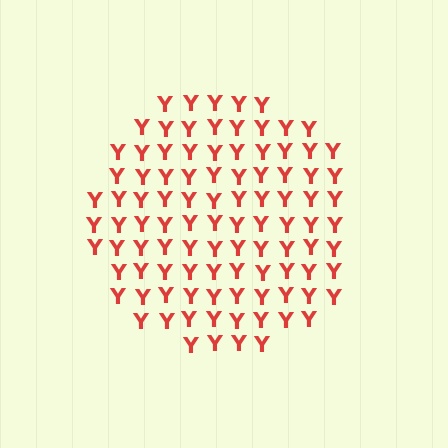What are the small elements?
The small elements are letter Y's.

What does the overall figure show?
The overall figure shows a circle.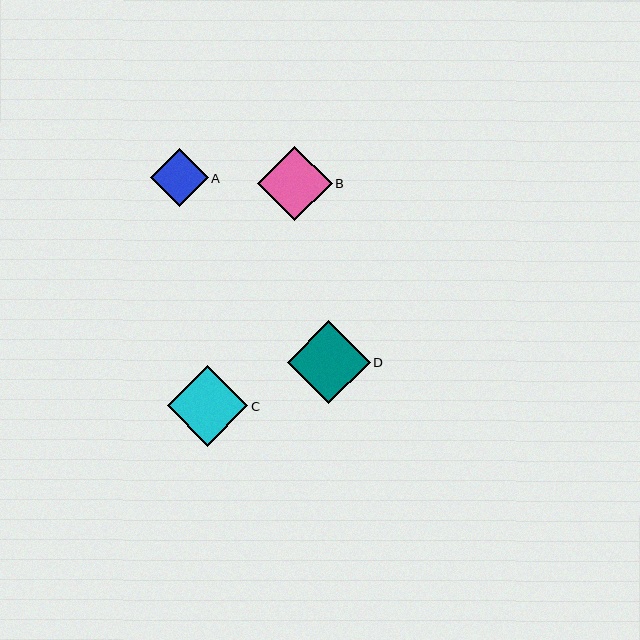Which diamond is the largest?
Diamond D is the largest with a size of approximately 83 pixels.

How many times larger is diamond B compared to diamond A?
Diamond B is approximately 1.3 times the size of diamond A.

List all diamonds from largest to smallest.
From largest to smallest: D, C, B, A.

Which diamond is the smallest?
Diamond A is the smallest with a size of approximately 58 pixels.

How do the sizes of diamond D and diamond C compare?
Diamond D and diamond C are approximately the same size.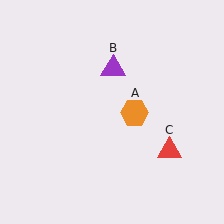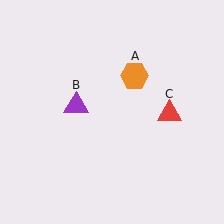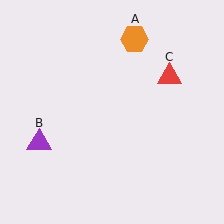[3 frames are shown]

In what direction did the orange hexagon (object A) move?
The orange hexagon (object A) moved up.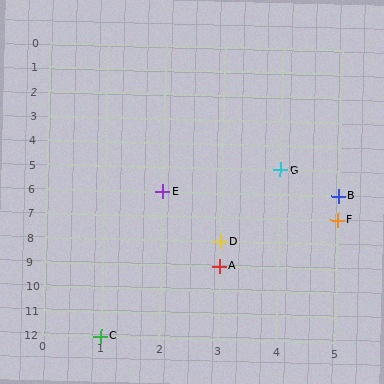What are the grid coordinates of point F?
Point F is at grid coordinates (5, 7).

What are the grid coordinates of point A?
Point A is at grid coordinates (3, 9).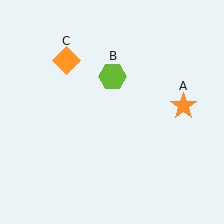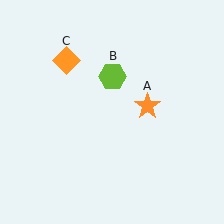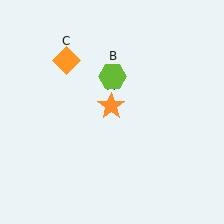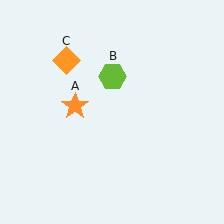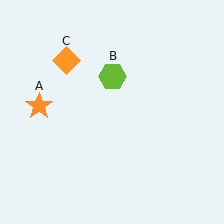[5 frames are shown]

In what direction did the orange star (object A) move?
The orange star (object A) moved left.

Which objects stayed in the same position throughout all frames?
Lime hexagon (object B) and orange diamond (object C) remained stationary.